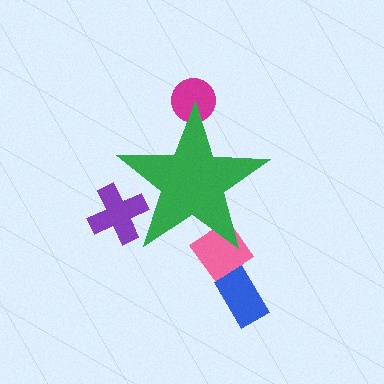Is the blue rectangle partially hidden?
No, the blue rectangle is fully visible.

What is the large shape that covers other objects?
A green star.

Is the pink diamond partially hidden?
Yes, the pink diamond is partially hidden behind the green star.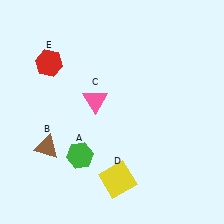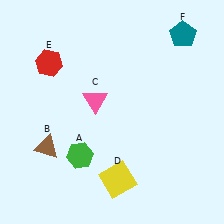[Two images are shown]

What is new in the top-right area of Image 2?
A teal pentagon (F) was added in the top-right area of Image 2.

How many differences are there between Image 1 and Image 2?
There is 1 difference between the two images.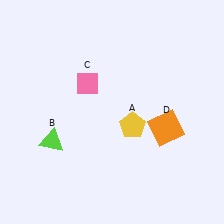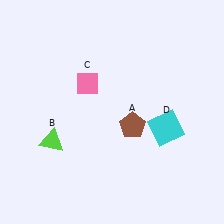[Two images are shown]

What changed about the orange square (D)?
In Image 1, D is orange. In Image 2, it changed to cyan.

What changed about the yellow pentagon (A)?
In Image 1, A is yellow. In Image 2, it changed to brown.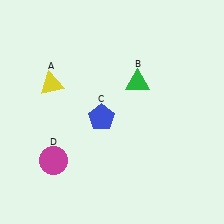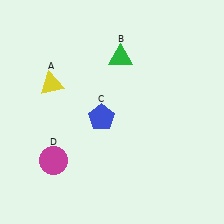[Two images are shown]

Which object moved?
The green triangle (B) moved up.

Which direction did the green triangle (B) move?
The green triangle (B) moved up.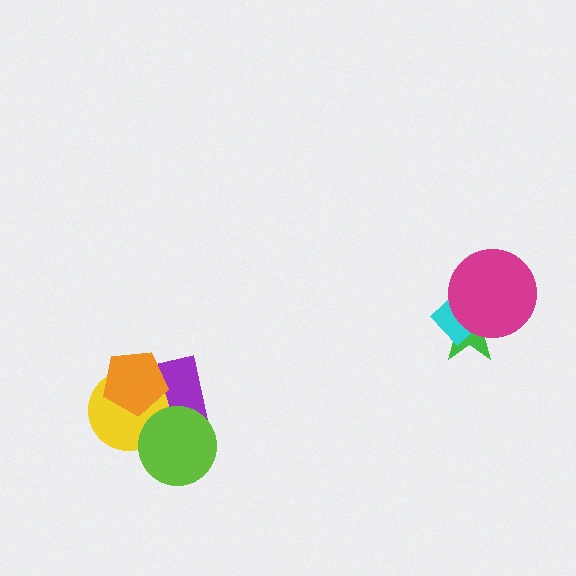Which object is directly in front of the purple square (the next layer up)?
The yellow circle is directly in front of the purple square.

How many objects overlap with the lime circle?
2 objects overlap with the lime circle.